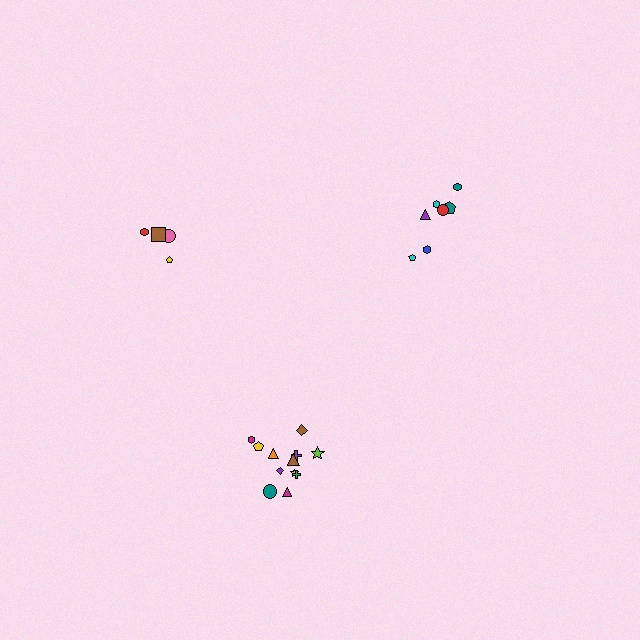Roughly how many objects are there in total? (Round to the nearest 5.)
Roughly 25 objects in total.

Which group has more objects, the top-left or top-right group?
The top-right group.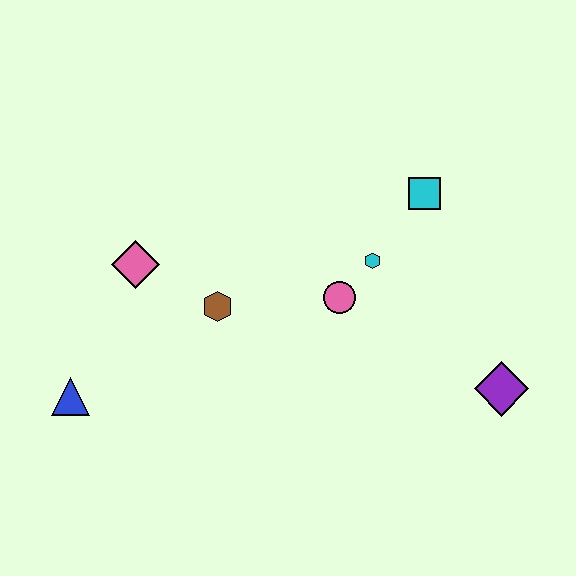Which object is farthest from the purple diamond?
The blue triangle is farthest from the purple diamond.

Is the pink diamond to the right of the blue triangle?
Yes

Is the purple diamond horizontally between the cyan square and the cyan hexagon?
No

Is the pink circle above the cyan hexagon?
No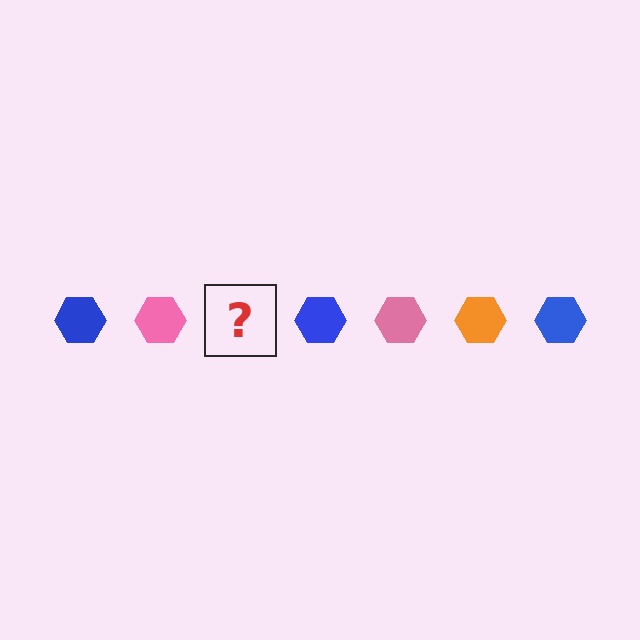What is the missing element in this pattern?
The missing element is an orange hexagon.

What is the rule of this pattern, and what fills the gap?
The rule is that the pattern cycles through blue, pink, orange hexagons. The gap should be filled with an orange hexagon.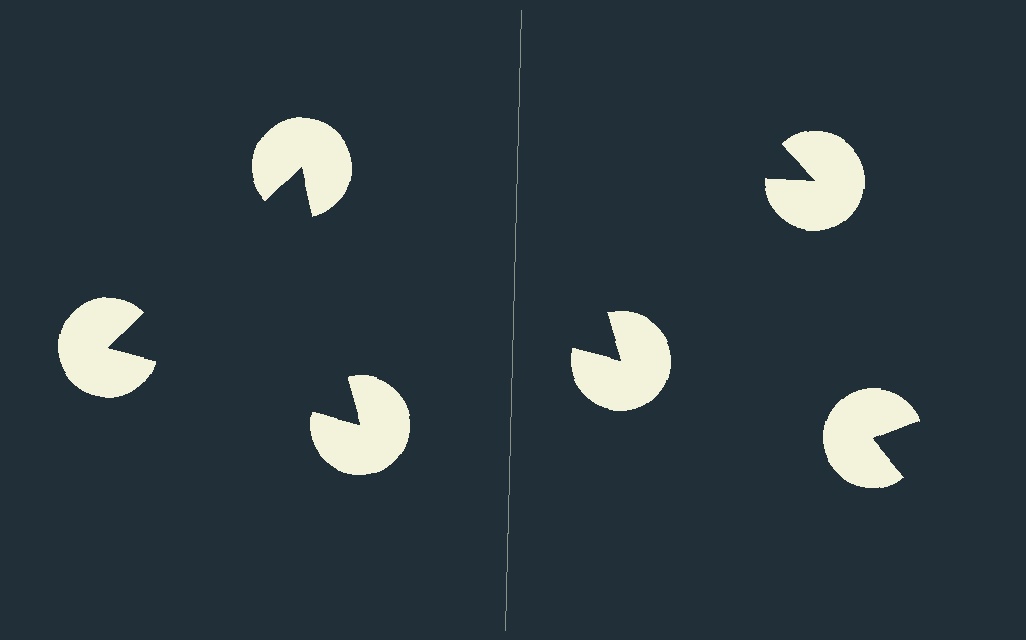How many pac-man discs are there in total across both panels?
6 — 3 on each side.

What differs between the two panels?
The pac-man discs are positioned identically on both sides; only the wedge orientations differ. On the left they align to a triangle; on the right they are misaligned.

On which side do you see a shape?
An illusory triangle appears on the left side. On the right side the wedge cuts are rotated, so no coherent shape forms.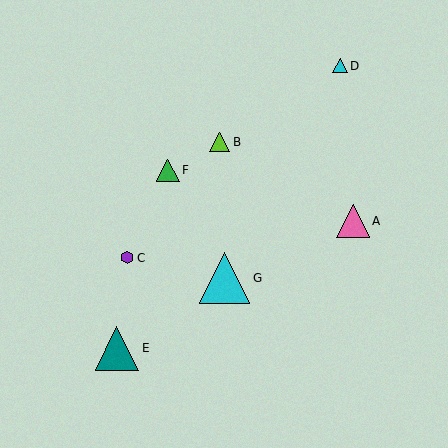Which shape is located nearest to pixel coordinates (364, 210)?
The pink triangle (labeled A) at (353, 221) is nearest to that location.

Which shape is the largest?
The cyan triangle (labeled G) is the largest.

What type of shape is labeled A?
Shape A is a pink triangle.